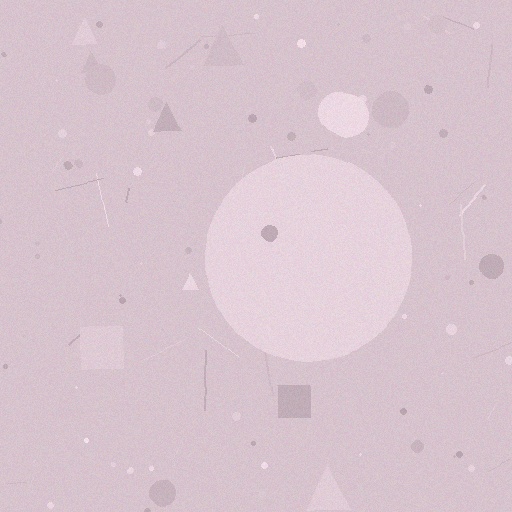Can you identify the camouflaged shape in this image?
The camouflaged shape is a circle.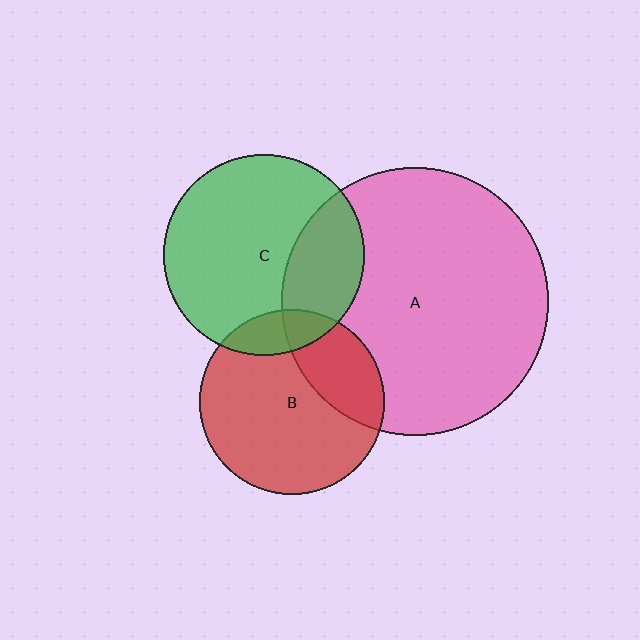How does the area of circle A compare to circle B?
Approximately 2.1 times.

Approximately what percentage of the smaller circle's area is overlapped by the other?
Approximately 15%.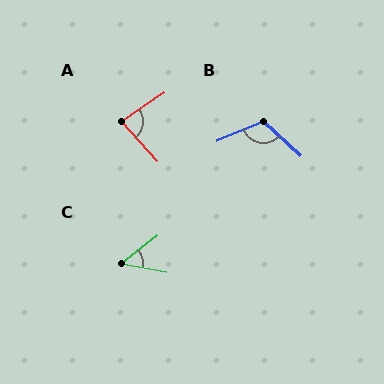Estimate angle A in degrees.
Approximately 82 degrees.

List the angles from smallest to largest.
C (48°), A (82°), B (116°).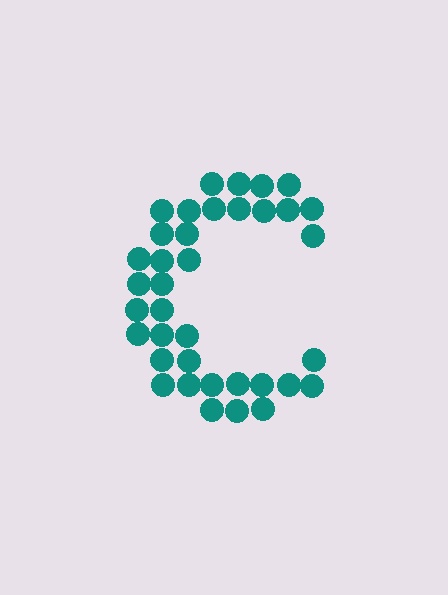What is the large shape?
The large shape is the letter C.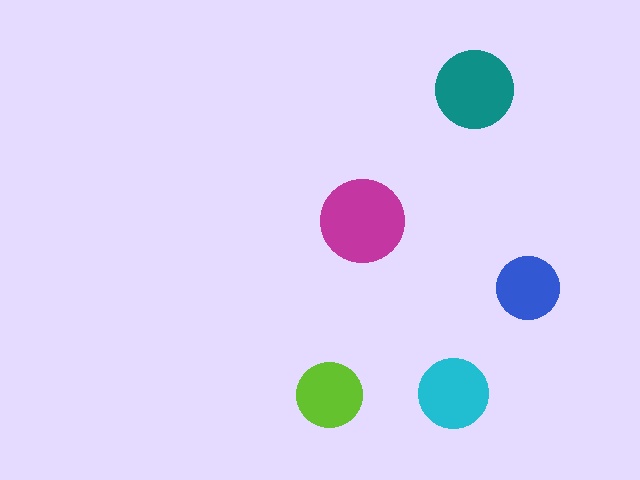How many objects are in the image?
There are 5 objects in the image.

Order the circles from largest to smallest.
the magenta one, the teal one, the cyan one, the lime one, the blue one.